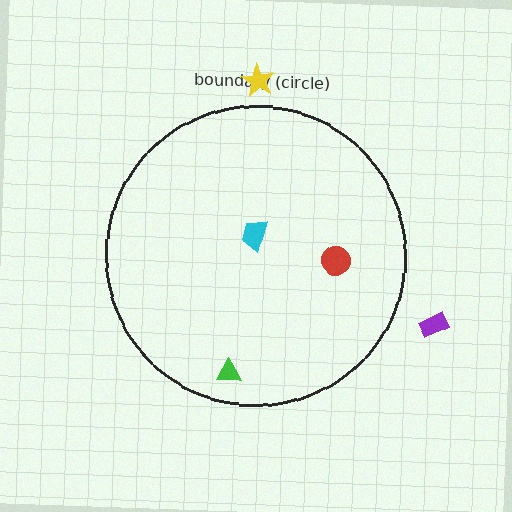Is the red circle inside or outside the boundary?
Inside.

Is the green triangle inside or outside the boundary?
Inside.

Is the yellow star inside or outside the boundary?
Outside.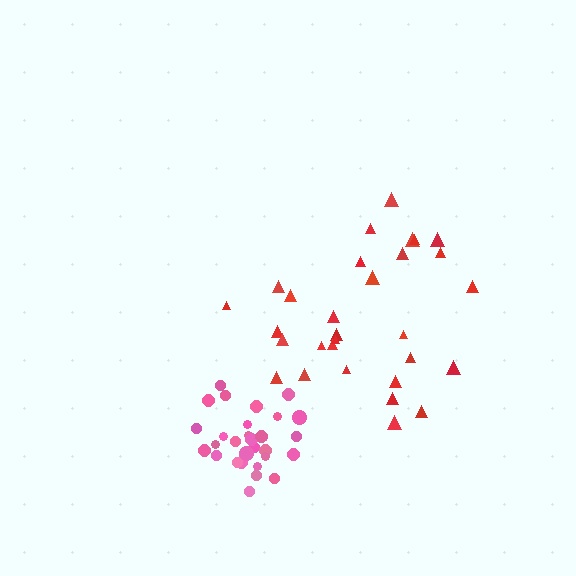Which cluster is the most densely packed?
Pink.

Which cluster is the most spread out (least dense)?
Red.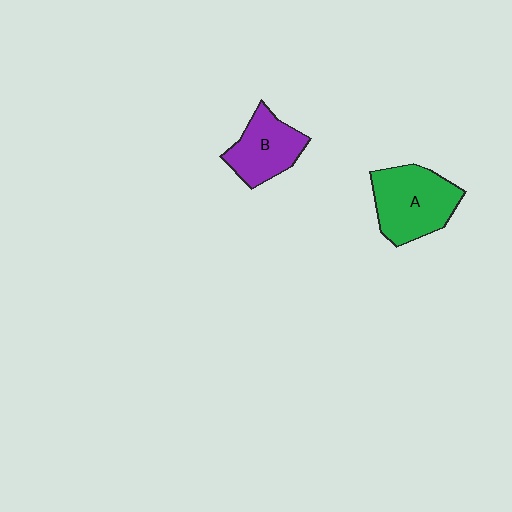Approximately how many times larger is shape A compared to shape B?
Approximately 1.3 times.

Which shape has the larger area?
Shape A (green).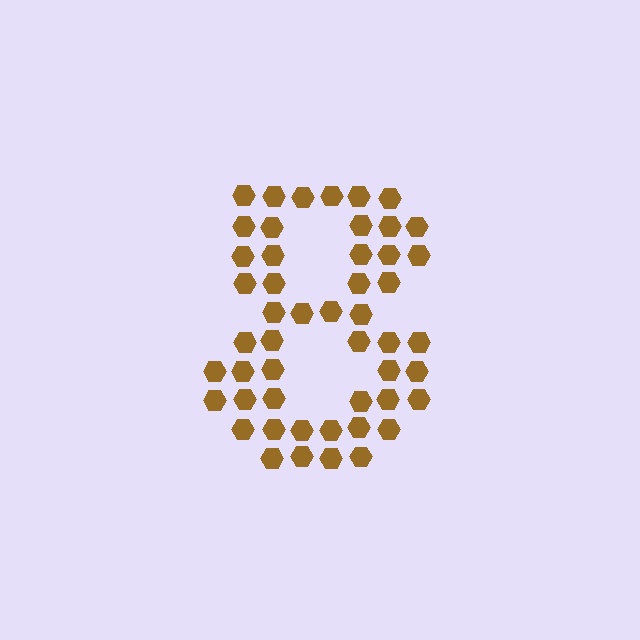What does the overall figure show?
The overall figure shows the digit 8.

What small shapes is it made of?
It is made of small hexagons.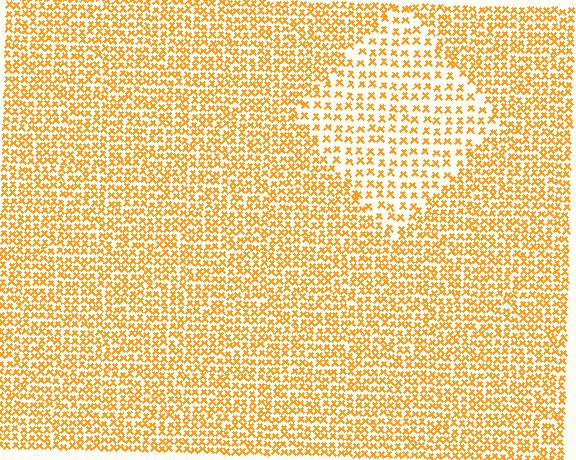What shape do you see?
I see a diamond.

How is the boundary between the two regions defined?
The boundary is defined by a change in element density (approximately 1.8x ratio). All elements are the same color, size, and shape.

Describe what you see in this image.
The image contains small orange elements arranged at two different densities. A diamond-shaped region is visible where the elements are less densely packed than the surrounding area.